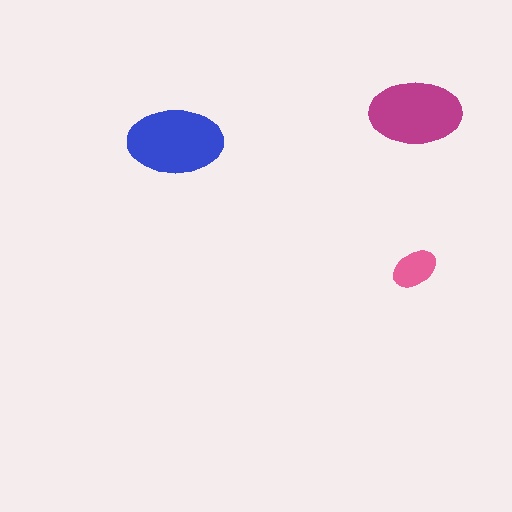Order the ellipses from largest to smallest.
the blue one, the magenta one, the pink one.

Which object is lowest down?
The pink ellipse is bottommost.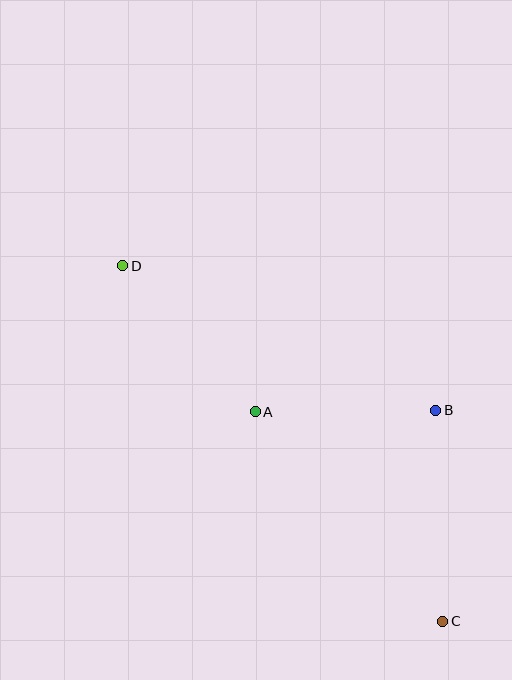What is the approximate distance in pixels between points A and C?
The distance between A and C is approximately 281 pixels.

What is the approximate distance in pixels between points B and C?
The distance between B and C is approximately 211 pixels.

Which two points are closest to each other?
Points A and B are closest to each other.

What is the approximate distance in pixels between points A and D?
The distance between A and D is approximately 197 pixels.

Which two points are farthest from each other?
Points C and D are farthest from each other.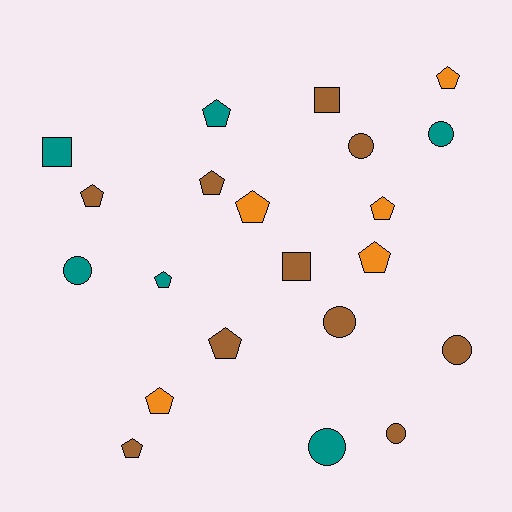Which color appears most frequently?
Brown, with 10 objects.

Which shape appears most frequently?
Pentagon, with 11 objects.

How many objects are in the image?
There are 21 objects.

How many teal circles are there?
There are 3 teal circles.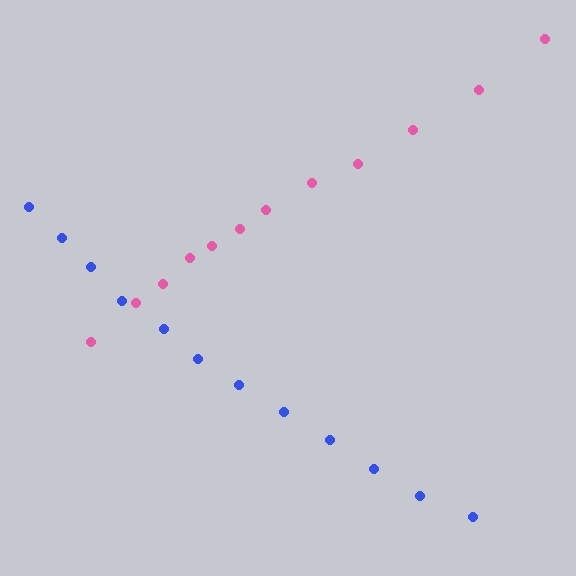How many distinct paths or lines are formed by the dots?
There are 2 distinct paths.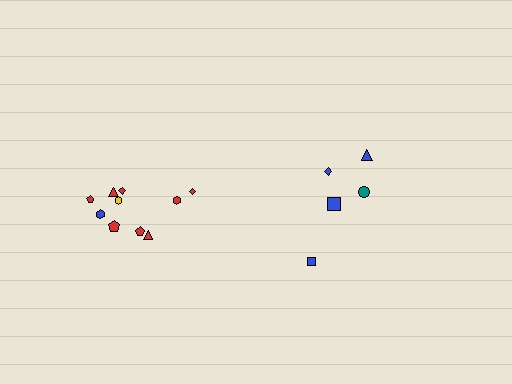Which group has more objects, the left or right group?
The left group.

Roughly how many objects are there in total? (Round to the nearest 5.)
Roughly 15 objects in total.